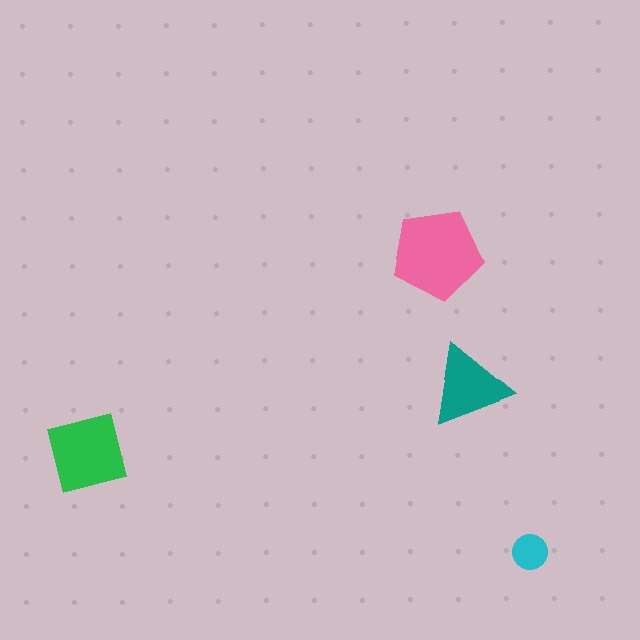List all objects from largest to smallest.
The pink pentagon, the green square, the teal triangle, the cyan circle.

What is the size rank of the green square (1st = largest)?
2nd.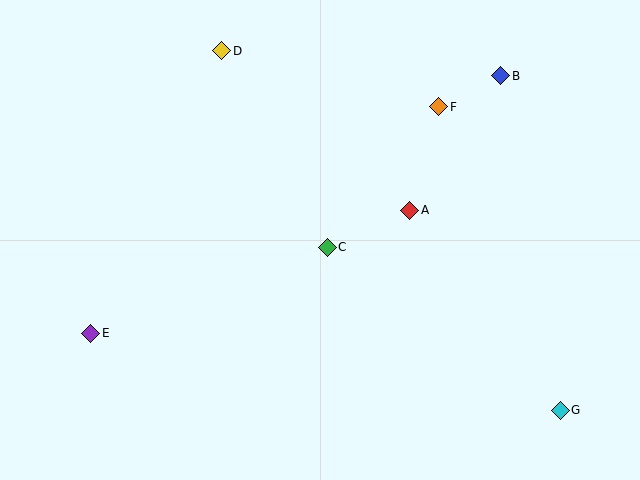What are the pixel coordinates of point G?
Point G is at (560, 410).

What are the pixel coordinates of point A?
Point A is at (410, 210).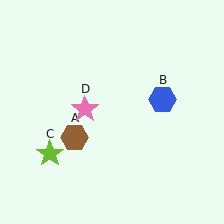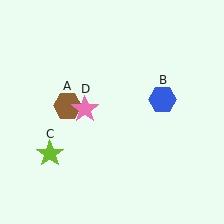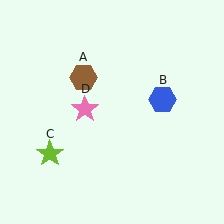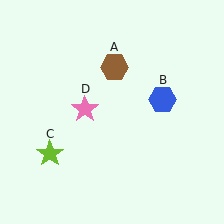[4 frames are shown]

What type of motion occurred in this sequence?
The brown hexagon (object A) rotated clockwise around the center of the scene.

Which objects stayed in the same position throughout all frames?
Blue hexagon (object B) and lime star (object C) and pink star (object D) remained stationary.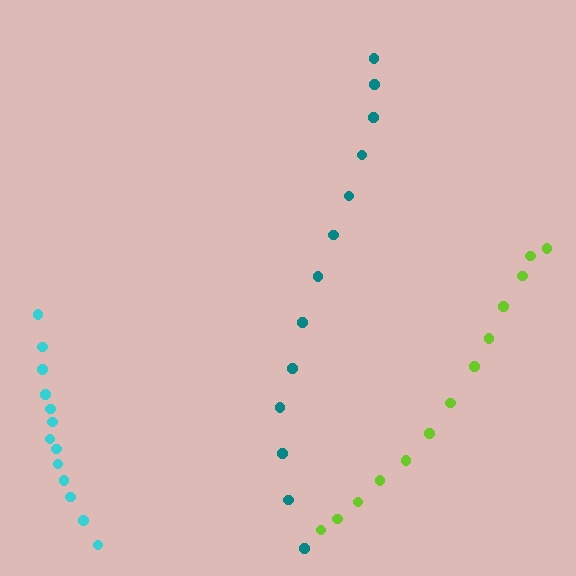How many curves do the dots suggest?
There are 3 distinct paths.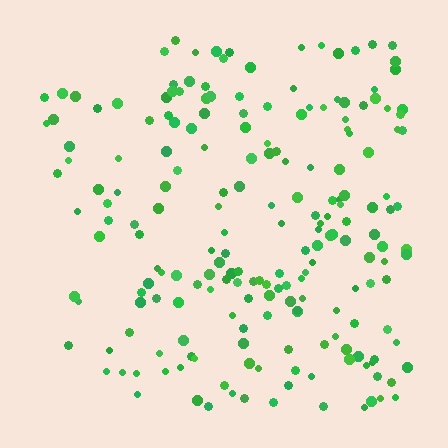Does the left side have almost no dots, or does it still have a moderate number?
Still a moderate number, just noticeably fewer than the right.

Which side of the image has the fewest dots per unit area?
The left.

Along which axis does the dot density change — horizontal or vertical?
Horizontal.